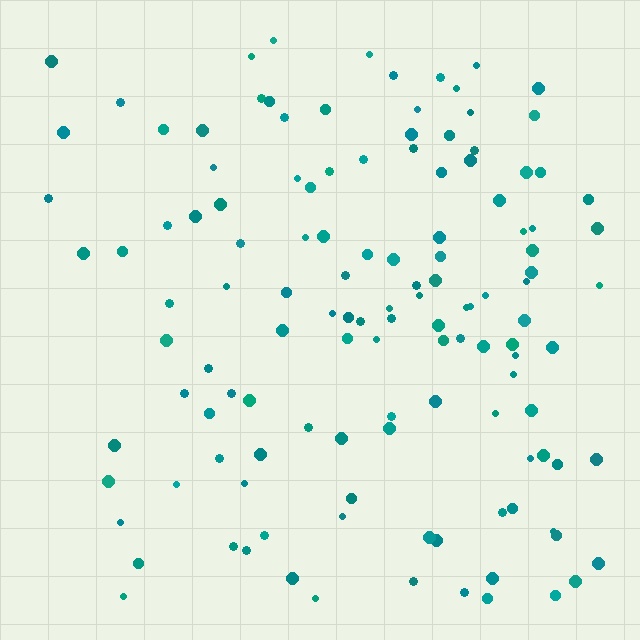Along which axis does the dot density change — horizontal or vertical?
Horizontal.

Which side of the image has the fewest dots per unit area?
The left.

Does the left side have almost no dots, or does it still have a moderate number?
Still a moderate number, just noticeably fewer than the right.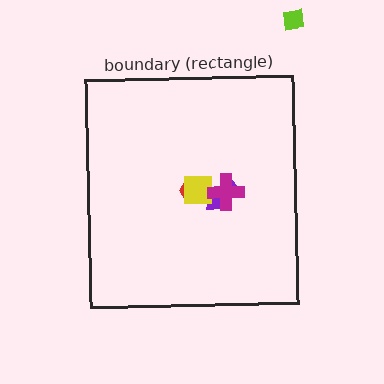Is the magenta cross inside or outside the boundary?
Inside.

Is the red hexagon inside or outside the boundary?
Inside.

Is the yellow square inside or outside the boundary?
Inside.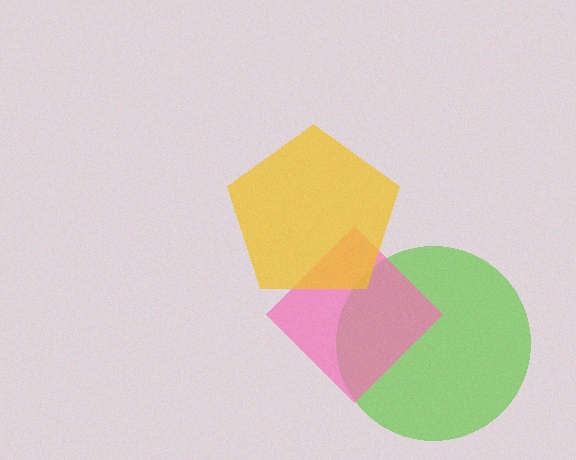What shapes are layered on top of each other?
The layered shapes are: a lime circle, a pink diamond, a yellow pentagon.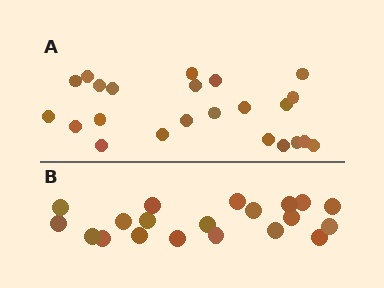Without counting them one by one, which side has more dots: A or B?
Region A (the top region) has more dots.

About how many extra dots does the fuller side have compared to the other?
Region A has just a few more — roughly 2 or 3 more dots than region B.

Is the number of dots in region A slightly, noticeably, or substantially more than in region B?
Region A has only slightly more — the two regions are fairly close. The ratio is roughly 1.1 to 1.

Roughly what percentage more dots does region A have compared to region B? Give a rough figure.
About 15% more.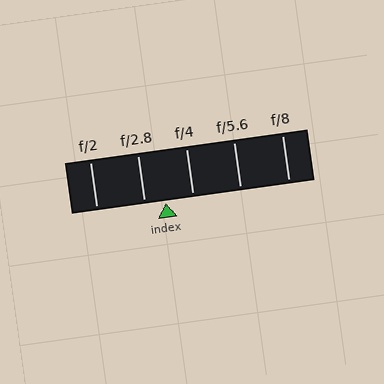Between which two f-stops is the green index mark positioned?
The index mark is between f/2.8 and f/4.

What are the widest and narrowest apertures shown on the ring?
The widest aperture shown is f/2 and the narrowest is f/8.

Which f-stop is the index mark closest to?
The index mark is closest to f/2.8.